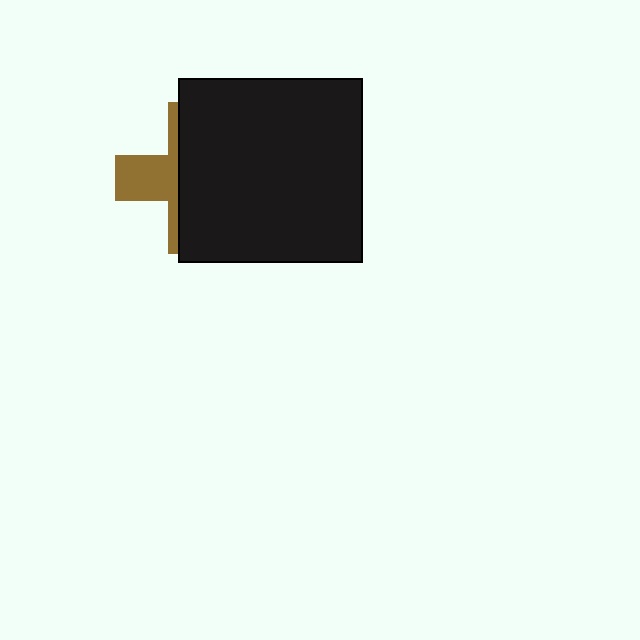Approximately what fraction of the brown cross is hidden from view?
Roughly 67% of the brown cross is hidden behind the black square.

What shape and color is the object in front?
The object in front is a black square.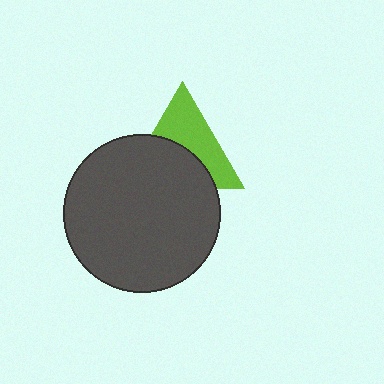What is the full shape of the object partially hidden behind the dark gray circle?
The partially hidden object is a lime triangle.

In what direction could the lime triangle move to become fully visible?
The lime triangle could move up. That would shift it out from behind the dark gray circle entirely.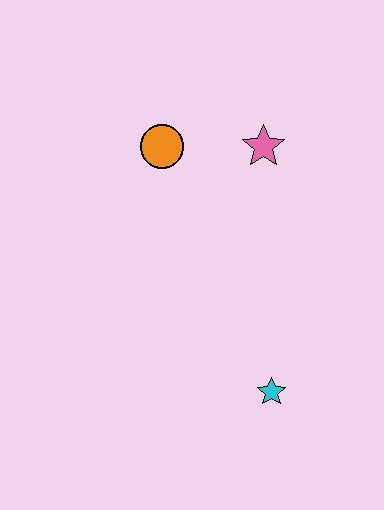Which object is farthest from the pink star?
The cyan star is farthest from the pink star.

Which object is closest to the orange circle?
The pink star is closest to the orange circle.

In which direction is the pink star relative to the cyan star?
The pink star is above the cyan star.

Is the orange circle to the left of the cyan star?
Yes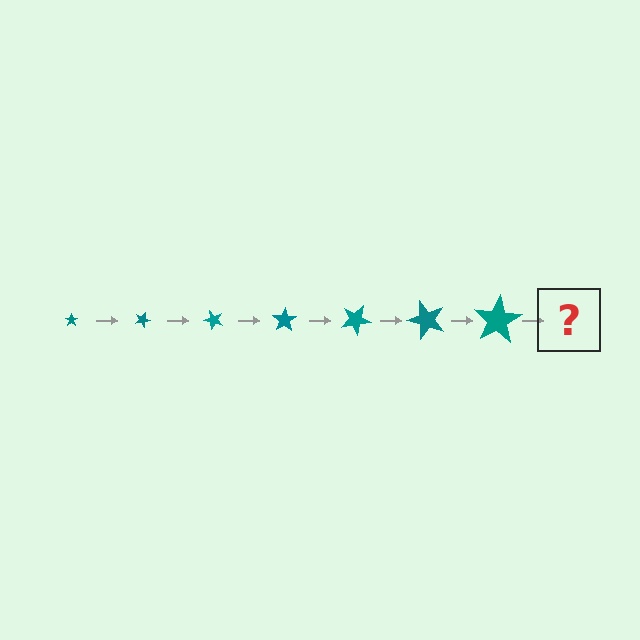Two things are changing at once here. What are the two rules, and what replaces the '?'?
The two rules are that the star grows larger each step and it rotates 25 degrees each step. The '?' should be a star, larger than the previous one and rotated 175 degrees from the start.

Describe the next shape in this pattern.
It should be a star, larger than the previous one and rotated 175 degrees from the start.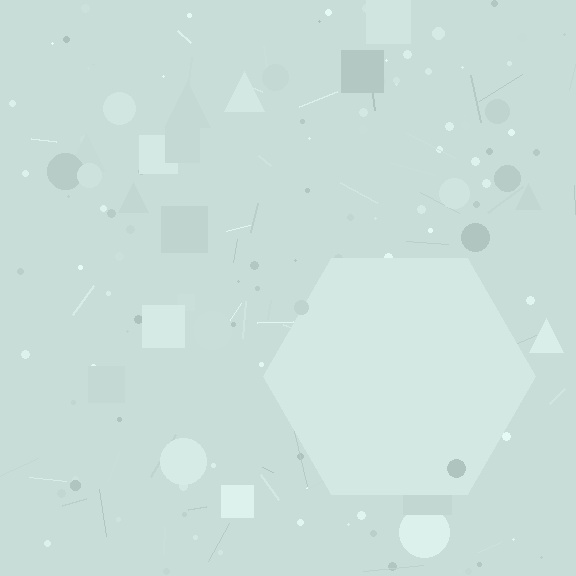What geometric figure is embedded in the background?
A hexagon is embedded in the background.